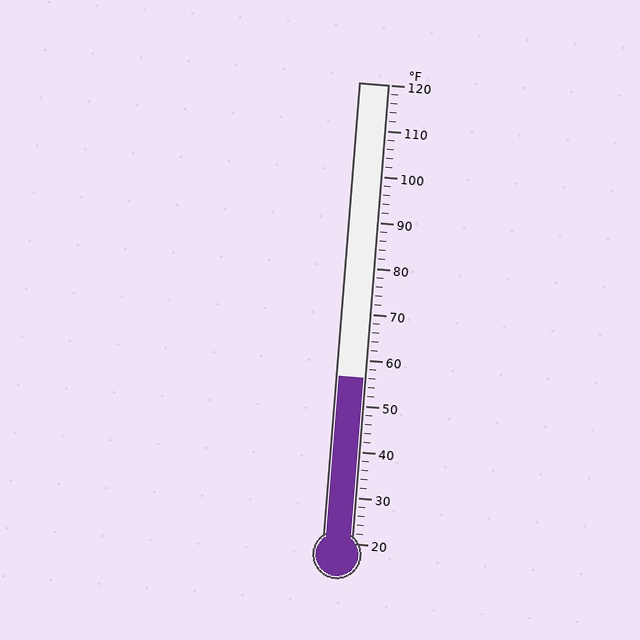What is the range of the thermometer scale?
The thermometer scale ranges from 20°F to 120°F.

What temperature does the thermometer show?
The thermometer shows approximately 56°F.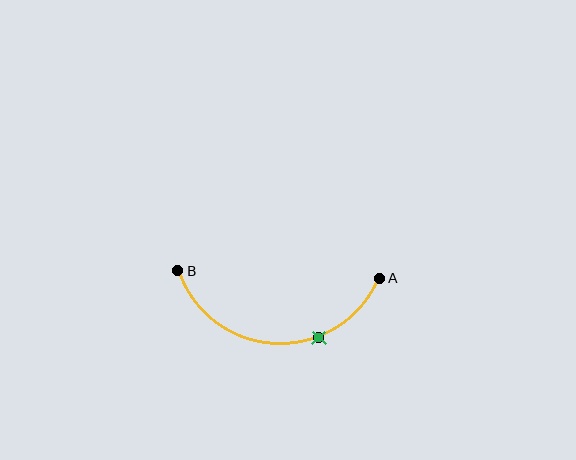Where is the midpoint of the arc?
The arc midpoint is the point on the curve farthest from the straight line joining A and B. It sits below that line.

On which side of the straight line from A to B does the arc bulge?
The arc bulges below the straight line connecting A and B.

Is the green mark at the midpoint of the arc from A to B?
No. The green mark lies on the arc but is closer to endpoint A. The arc midpoint would be at the point on the curve equidistant along the arc from both A and B.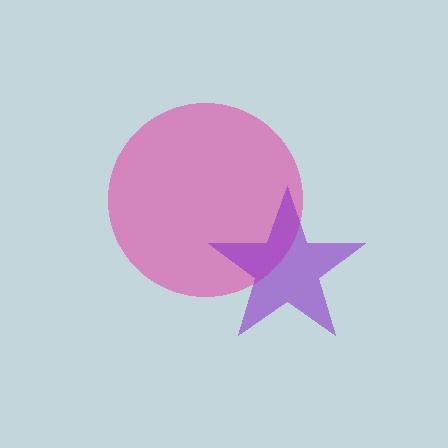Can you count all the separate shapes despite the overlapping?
Yes, there are 2 separate shapes.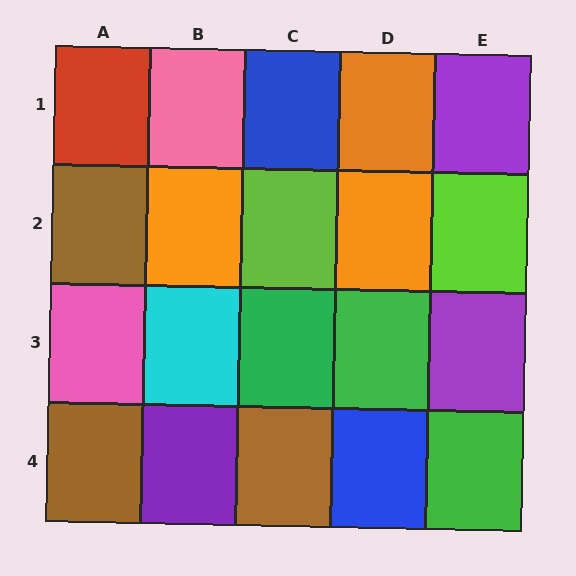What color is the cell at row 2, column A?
Brown.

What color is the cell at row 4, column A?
Brown.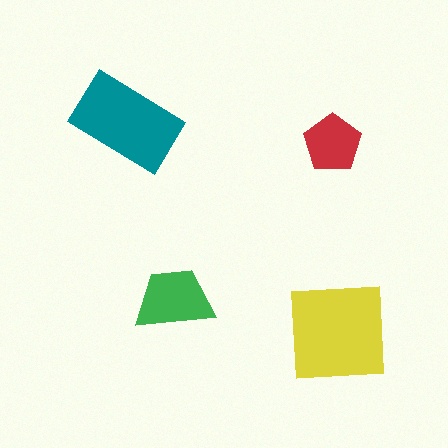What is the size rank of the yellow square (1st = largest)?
1st.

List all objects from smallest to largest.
The red pentagon, the green trapezoid, the teal rectangle, the yellow square.